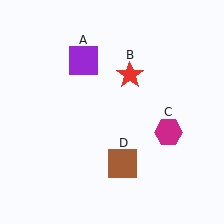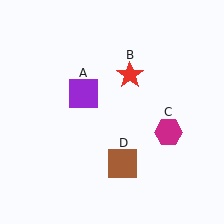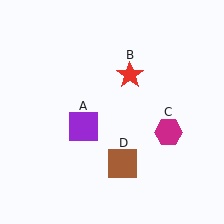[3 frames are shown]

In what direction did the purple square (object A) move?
The purple square (object A) moved down.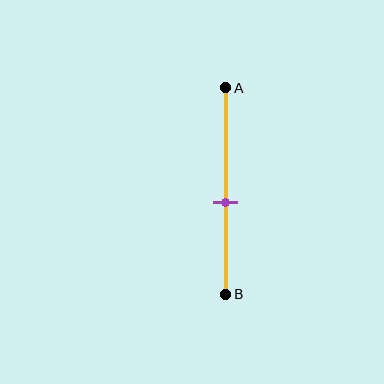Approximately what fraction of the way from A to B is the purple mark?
The purple mark is approximately 55% of the way from A to B.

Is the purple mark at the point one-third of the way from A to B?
No, the mark is at about 55% from A, not at the 33% one-third point.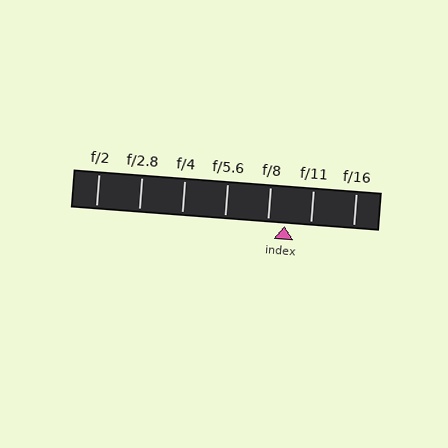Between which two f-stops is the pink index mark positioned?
The index mark is between f/8 and f/11.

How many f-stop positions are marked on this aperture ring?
There are 7 f-stop positions marked.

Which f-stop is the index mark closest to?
The index mark is closest to f/8.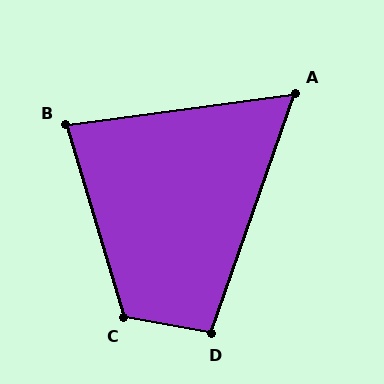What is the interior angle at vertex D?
Approximately 99 degrees (obtuse).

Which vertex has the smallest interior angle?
A, at approximately 63 degrees.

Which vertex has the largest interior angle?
C, at approximately 117 degrees.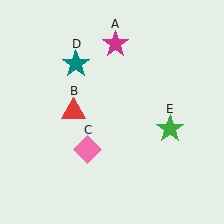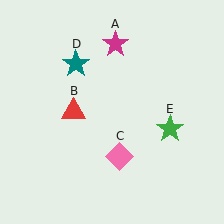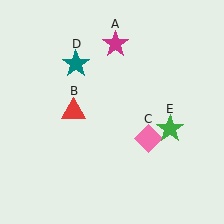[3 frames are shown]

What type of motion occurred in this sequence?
The pink diamond (object C) rotated counterclockwise around the center of the scene.